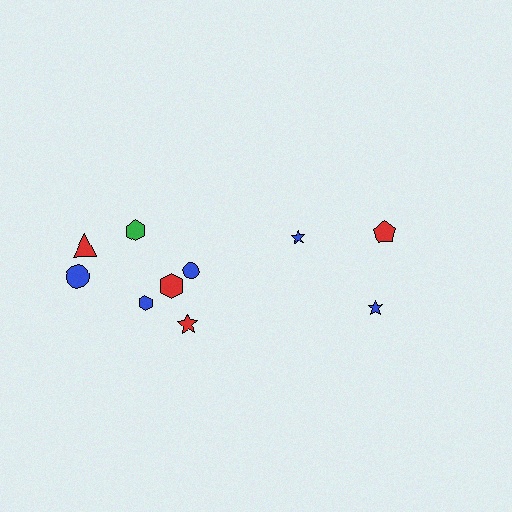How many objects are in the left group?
There are 7 objects.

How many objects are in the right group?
There are 3 objects.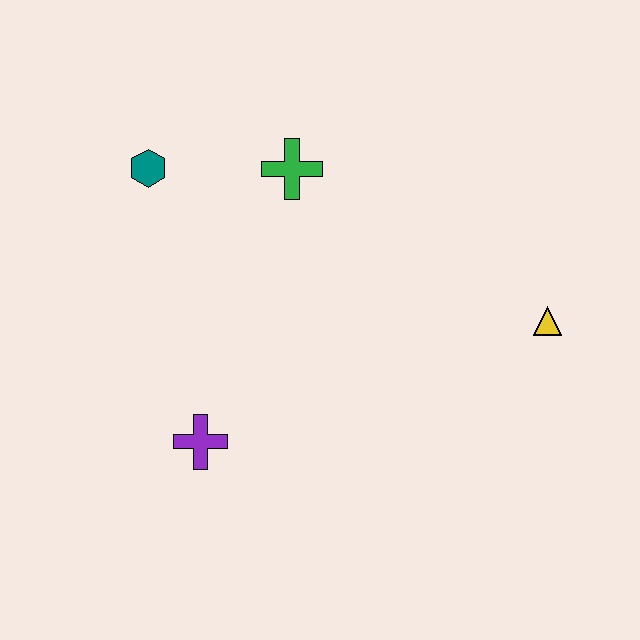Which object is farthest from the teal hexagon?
The yellow triangle is farthest from the teal hexagon.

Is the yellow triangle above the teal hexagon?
No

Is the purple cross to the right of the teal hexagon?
Yes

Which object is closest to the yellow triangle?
The green cross is closest to the yellow triangle.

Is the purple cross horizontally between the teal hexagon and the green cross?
Yes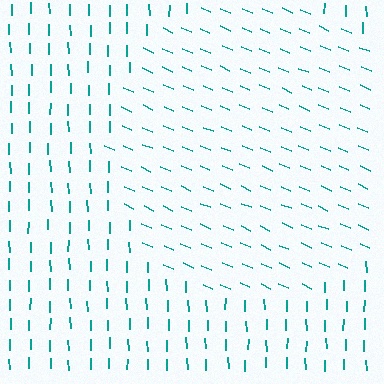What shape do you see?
I see a circle.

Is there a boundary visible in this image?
Yes, there is a texture boundary formed by a change in line orientation.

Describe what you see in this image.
The image is filled with small teal line segments. A circle region in the image has lines oriented differently from the surrounding lines, creating a visible texture boundary.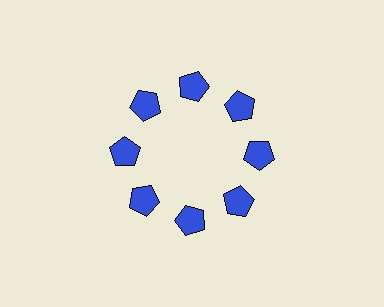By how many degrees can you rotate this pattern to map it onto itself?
The pattern maps onto itself every 45 degrees of rotation.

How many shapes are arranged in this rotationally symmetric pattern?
There are 8 shapes, arranged in 8 groups of 1.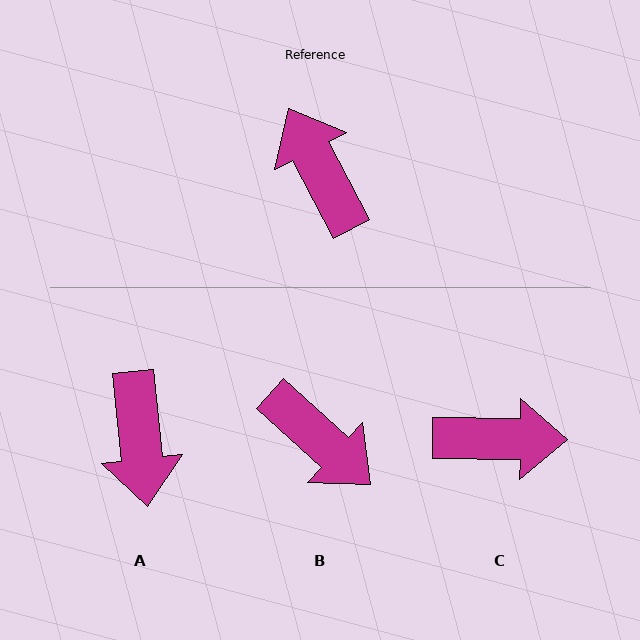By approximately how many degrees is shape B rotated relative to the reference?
Approximately 160 degrees clockwise.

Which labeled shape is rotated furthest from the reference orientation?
B, about 160 degrees away.